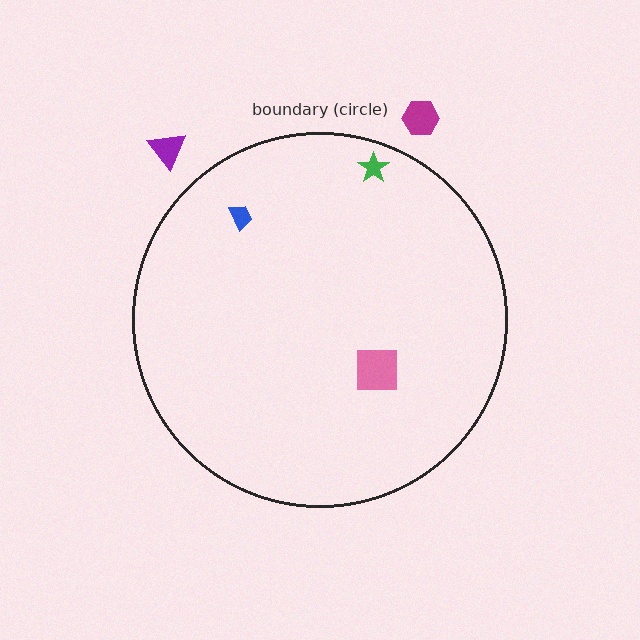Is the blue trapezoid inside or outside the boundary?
Inside.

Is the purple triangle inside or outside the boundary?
Outside.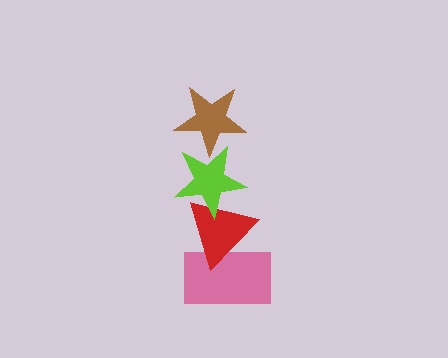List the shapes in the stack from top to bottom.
From top to bottom: the brown star, the lime star, the red triangle, the pink rectangle.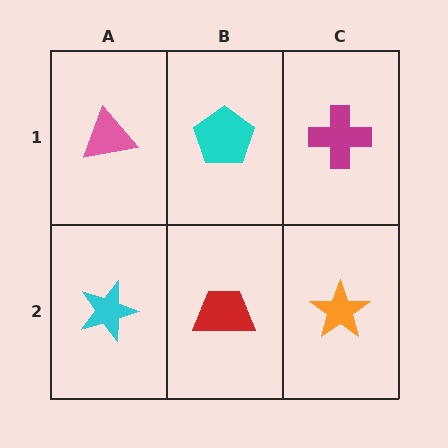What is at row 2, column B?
A red trapezoid.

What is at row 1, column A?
A pink triangle.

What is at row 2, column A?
A cyan star.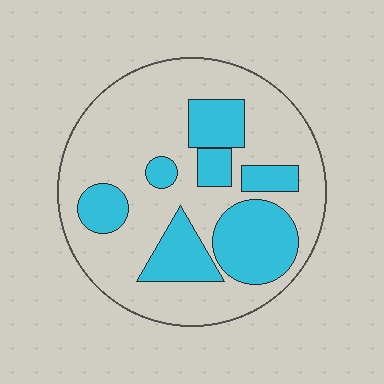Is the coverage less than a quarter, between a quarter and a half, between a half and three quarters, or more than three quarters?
Between a quarter and a half.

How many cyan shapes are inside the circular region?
7.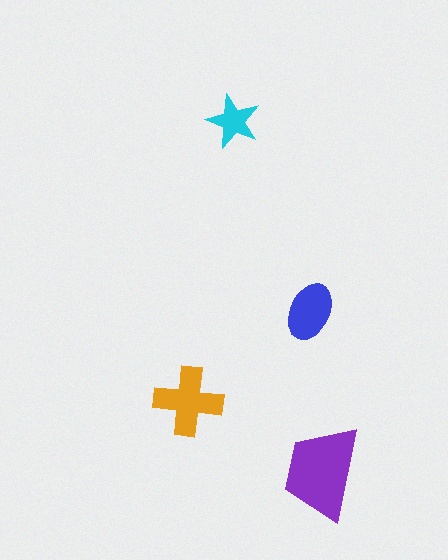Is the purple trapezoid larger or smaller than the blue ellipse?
Larger.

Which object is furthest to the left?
The orange cross is leftmost.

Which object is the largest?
The purple trapezoid.